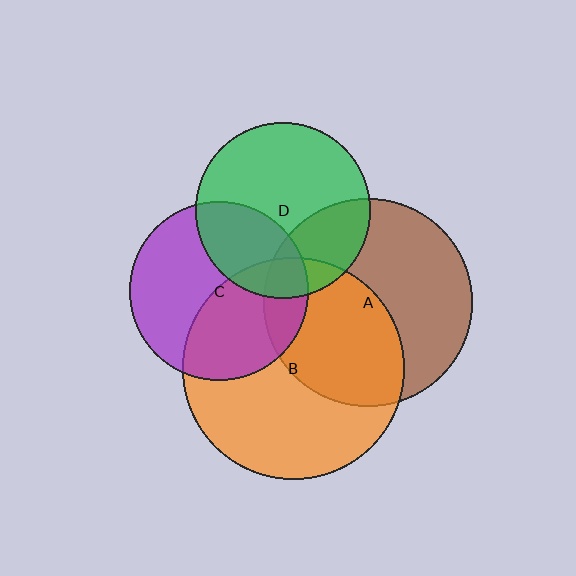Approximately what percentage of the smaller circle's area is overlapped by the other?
Approximately 45%.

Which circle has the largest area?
Circle B (orange).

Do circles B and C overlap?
Yes.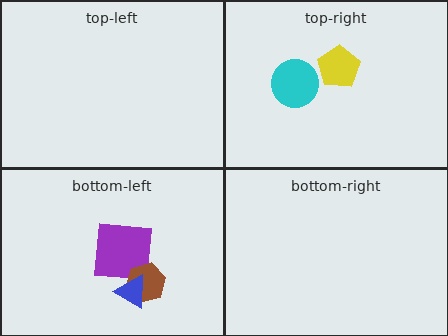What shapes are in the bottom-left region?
The purple square, the brown hexagon, the blue triangle.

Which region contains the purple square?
The bottom-left region.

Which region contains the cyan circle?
The top-right region.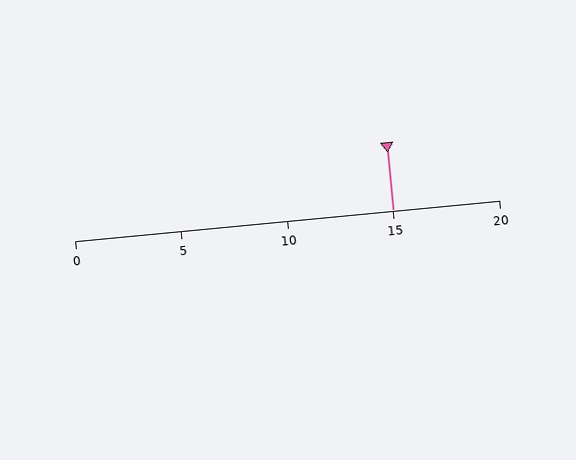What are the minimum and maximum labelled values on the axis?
The axis runs from 0 to 20.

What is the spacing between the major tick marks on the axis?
The major ticks are spaced 5 apart.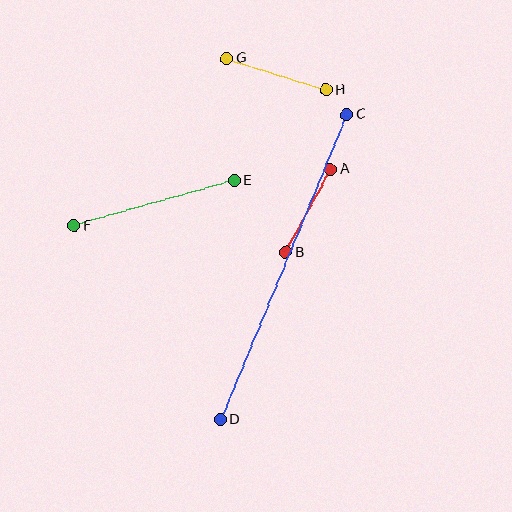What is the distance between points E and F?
The distance is approximately 167 pixels.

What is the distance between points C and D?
The distance is approximately 330 pixels.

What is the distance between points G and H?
The distance is approximately 104 pixels.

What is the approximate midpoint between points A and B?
The midpoint is at approximately (308, 211) pixels.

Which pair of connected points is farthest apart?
Points C and D are farthest apart.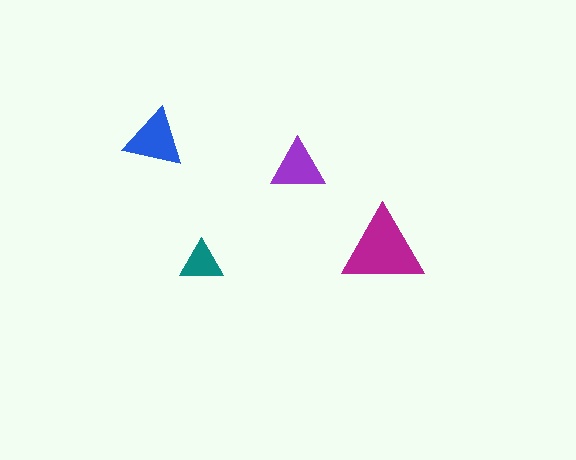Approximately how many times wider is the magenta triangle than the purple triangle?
About 1.5 times wider.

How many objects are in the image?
There are 4 objects in the image.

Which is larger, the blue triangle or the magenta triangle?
The magenta one.